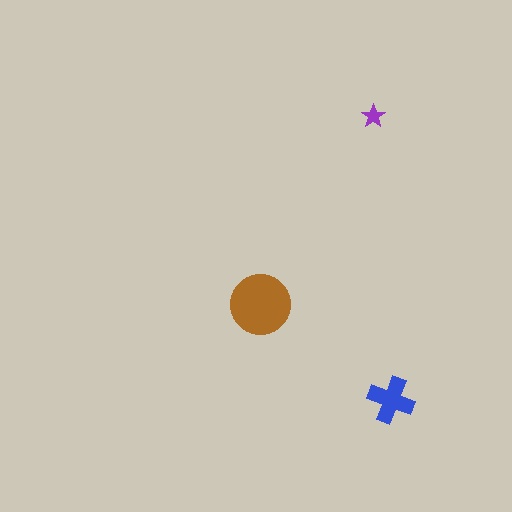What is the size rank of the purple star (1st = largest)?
3rd.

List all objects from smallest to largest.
The purple star, the blue cross, the brown circle.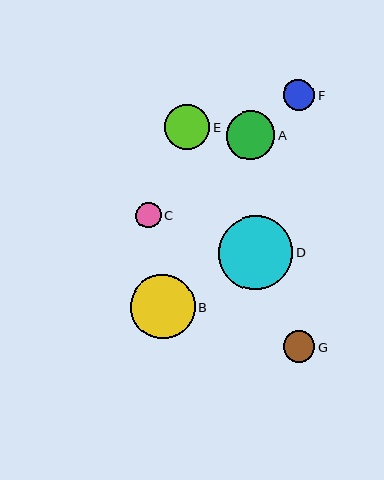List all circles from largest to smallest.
From largest to smallest: D, B, A, E, G, F, C.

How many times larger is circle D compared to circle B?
Circle D is approximately 1.1 times the size of circle B.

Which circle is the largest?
Circle D is the largest with a size of approximately 74 pixels.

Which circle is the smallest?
Circle C is the smallest with a size of approximately 25 pixels.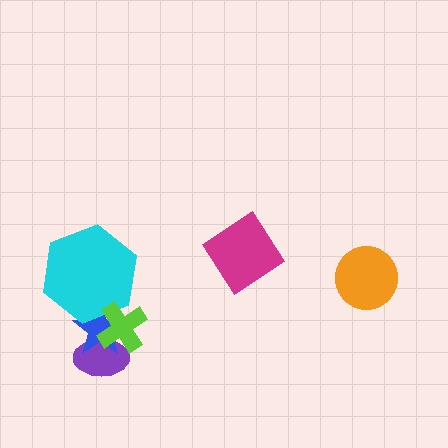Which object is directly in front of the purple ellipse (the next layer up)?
The blue star is directly in front of the purple ellipse.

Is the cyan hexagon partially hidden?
Yes, it is partially covered by another shape.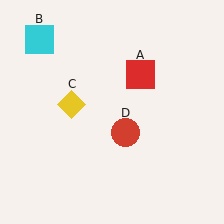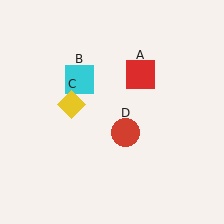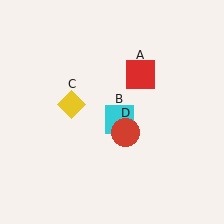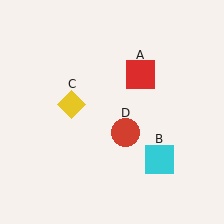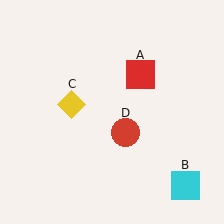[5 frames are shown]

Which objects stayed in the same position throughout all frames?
Red square (object A) and yellow diamond (object C) and red circle (object D) remained stationary.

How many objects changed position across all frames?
1 object changed position: cyan square (object B).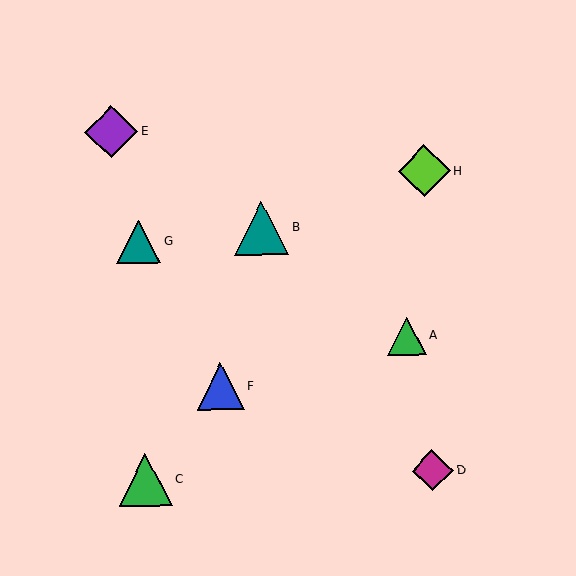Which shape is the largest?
The teal triangle (labeled B) is the largest.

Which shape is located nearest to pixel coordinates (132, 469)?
The green triangle (labeled C) at (145, 480) is nearest to that location.